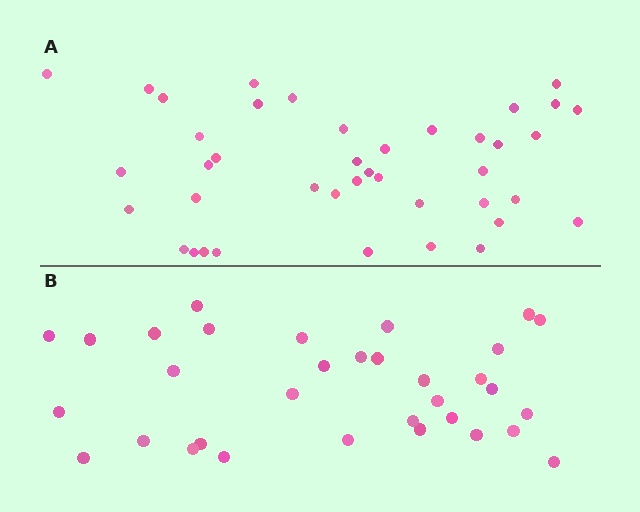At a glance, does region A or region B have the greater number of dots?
Region A (the top region) has more dots.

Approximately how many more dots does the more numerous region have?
Region A has roughly 8 or so more dots than region B.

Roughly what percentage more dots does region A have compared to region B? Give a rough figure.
About 25% more.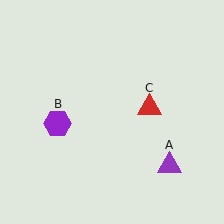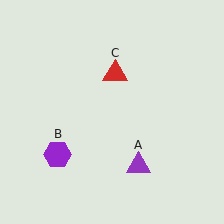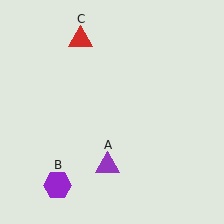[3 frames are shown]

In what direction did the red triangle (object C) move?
The red triangle (object C) moved up and to the left.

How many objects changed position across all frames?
3 objects changed position: purple triangle (object A), purple hexagon (object B), red triangle (object C).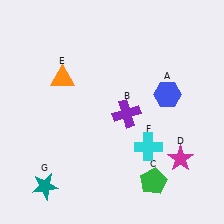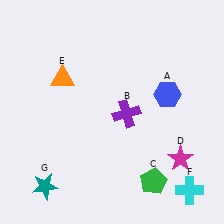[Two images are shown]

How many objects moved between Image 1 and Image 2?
1 object moved between the two images.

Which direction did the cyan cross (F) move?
The cyan cross (F) moved down.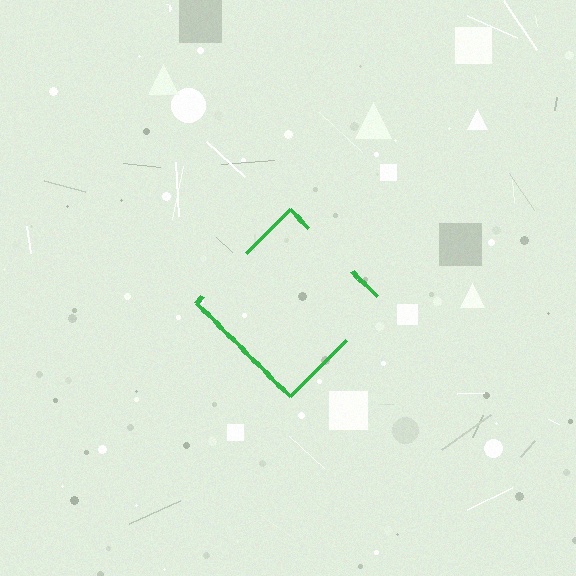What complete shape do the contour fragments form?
The contour fragments form a diamond.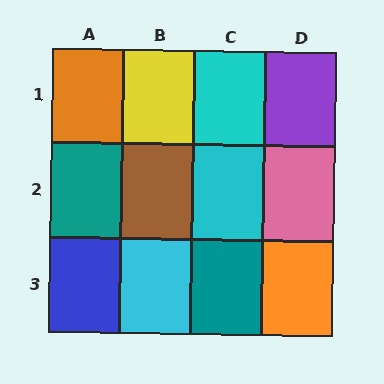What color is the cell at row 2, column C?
Cyan.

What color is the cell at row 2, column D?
Pink.